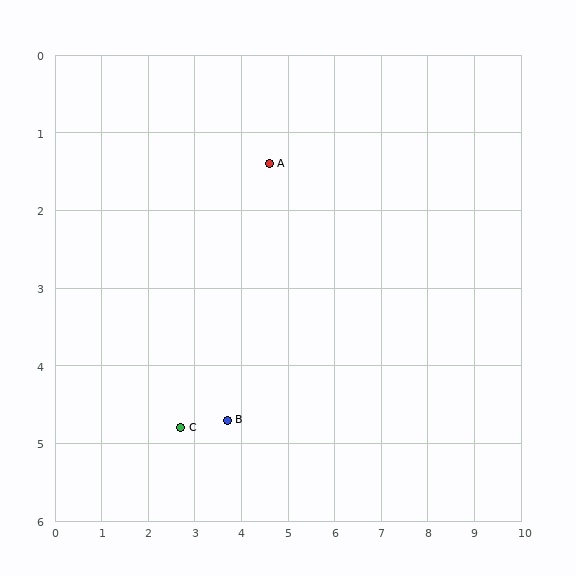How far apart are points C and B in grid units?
Points C and B are about 1.0 grid units apart.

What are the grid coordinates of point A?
Point A is at approximately (4.6, 1.4).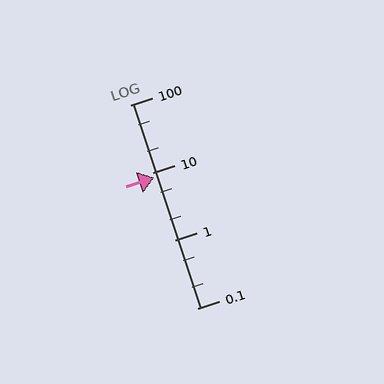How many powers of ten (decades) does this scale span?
The scale spans 3 decades, from 0.1 to 100.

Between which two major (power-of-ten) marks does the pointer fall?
The pointer is between 1 and 10.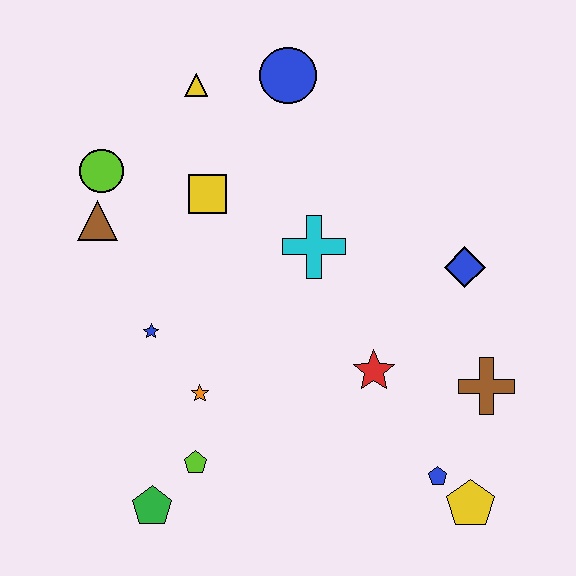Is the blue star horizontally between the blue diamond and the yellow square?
No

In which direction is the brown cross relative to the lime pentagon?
The brown cross is to the right of the lime pentagon.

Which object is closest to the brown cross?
The blue pentagon is closest to the brown cross.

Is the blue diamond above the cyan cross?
No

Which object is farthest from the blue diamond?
The green pentagon is farthest from the blue diamond.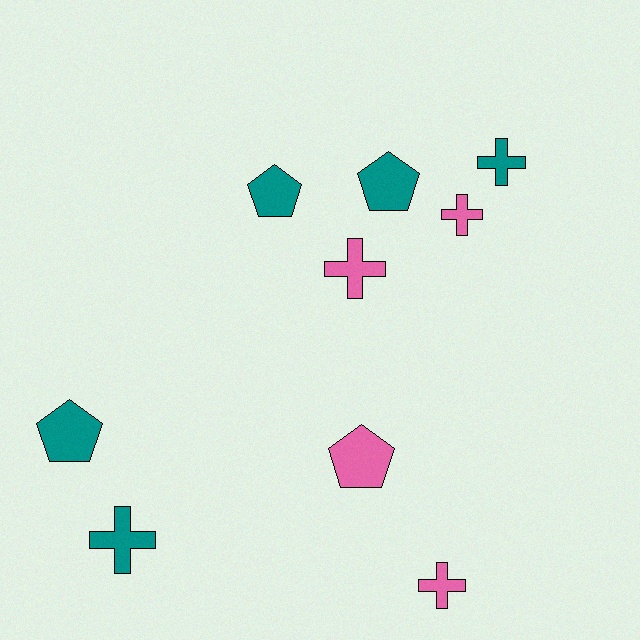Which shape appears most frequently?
Cross, with 5 objects.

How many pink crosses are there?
There are 3 pink crosses.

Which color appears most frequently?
Teal, with 5 objects.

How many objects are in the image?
There are 9 objects.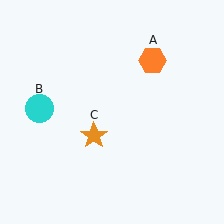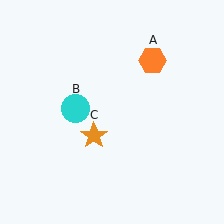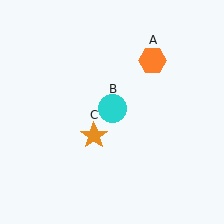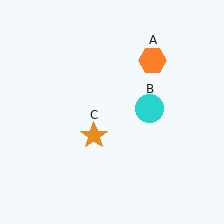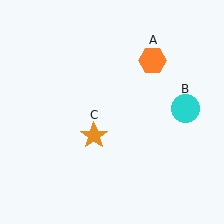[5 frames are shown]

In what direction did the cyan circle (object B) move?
The cyan circle (object B) moved right.